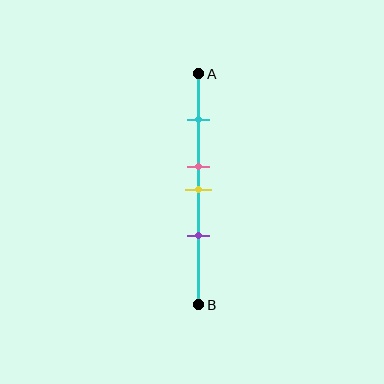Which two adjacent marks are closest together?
The pink and yellow marks are the closest adjacent pair.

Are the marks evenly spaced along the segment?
No, the marks are not evenly spaced.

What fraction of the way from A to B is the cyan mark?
The cyan mark is approximately 20% (0.2) of the way from A to B.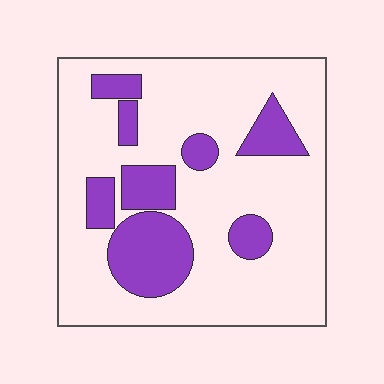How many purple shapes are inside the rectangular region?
8.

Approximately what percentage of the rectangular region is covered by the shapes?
Approximately 25%.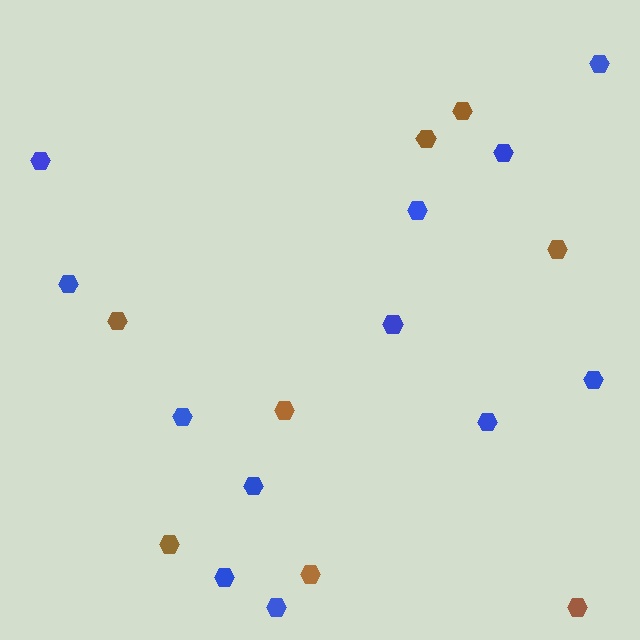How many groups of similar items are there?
There are 2 groups: one group of blue hexagons (12) and one group of brown hexagons (8).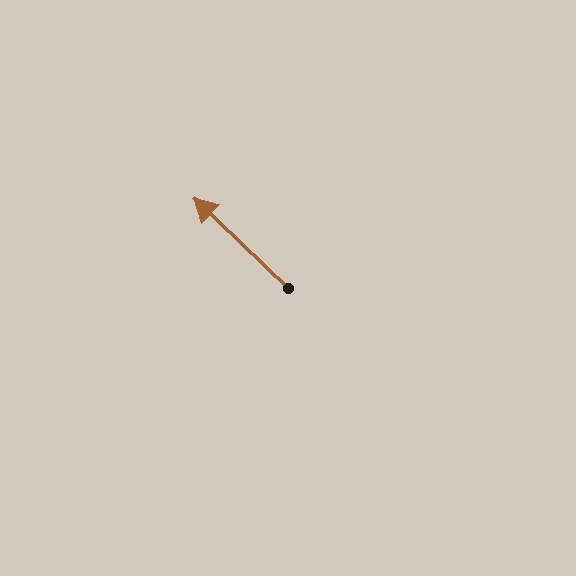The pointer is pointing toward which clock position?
Roughly 10 o'clock.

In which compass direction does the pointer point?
Northwest.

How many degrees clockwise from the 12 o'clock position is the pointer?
Approximately 314 degrees.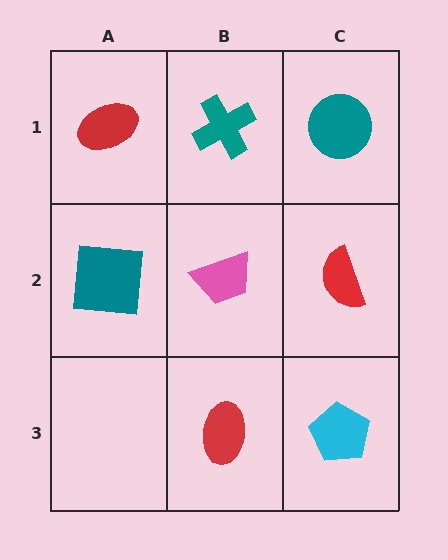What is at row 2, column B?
A pink trapezoid.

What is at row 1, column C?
A teal circle.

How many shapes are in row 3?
2 shapes.